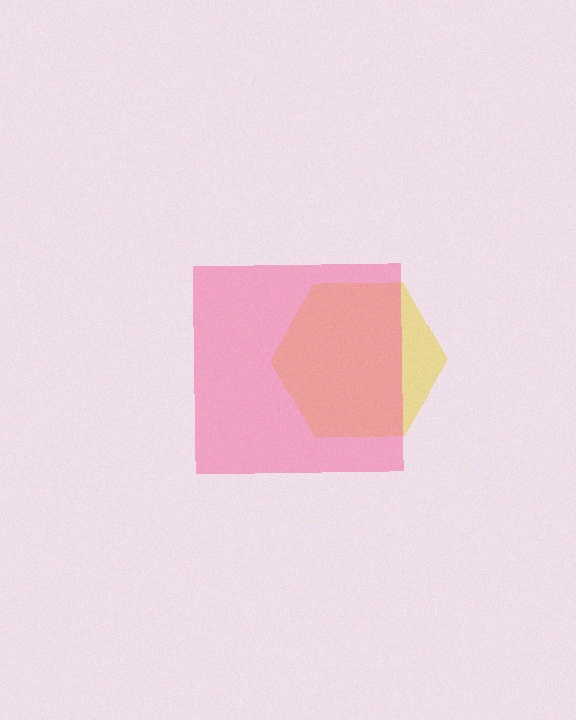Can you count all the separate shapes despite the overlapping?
Yes, there are 2 separate shapes.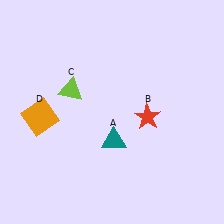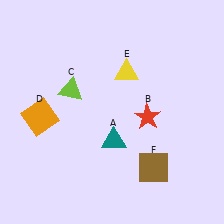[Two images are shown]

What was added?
A yellow triangle (E), a brown square (F) were added in Image 2.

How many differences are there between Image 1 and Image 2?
There are 2 differences between the two images.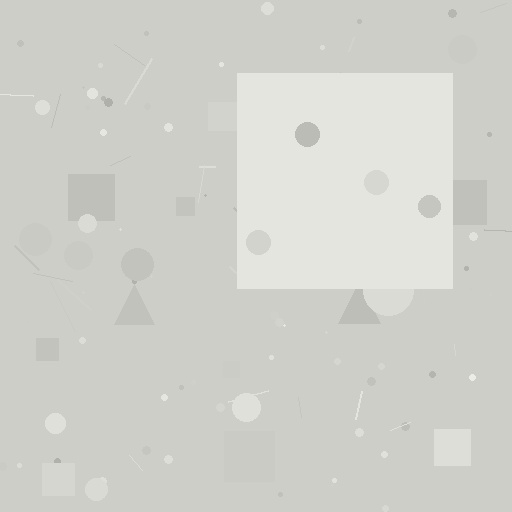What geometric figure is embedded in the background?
A square is embedded in the background.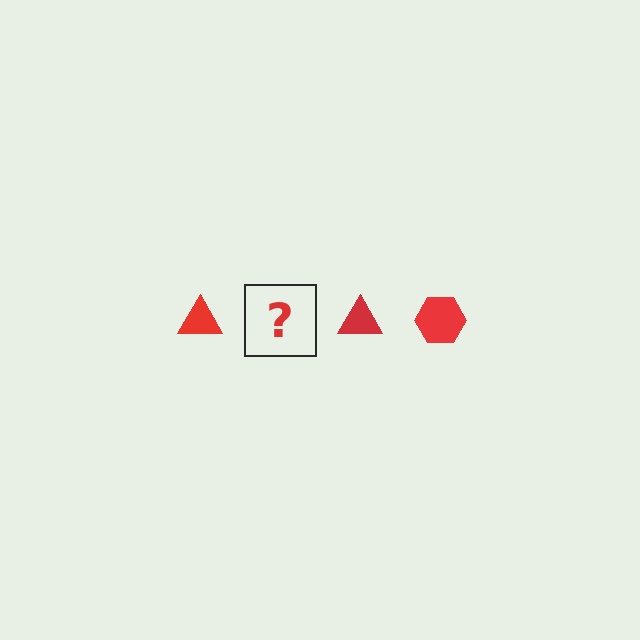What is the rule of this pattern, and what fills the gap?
The rule is that the pattern cycles through triangle, hexagon shapes in red. The gap should be filled with a red hexagon.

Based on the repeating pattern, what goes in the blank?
The blank should be a red hexagon.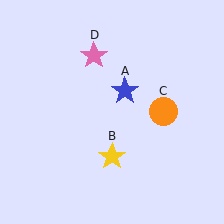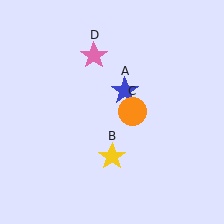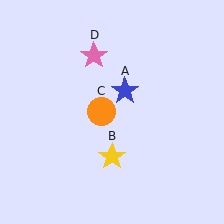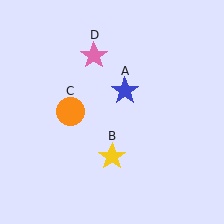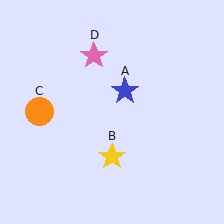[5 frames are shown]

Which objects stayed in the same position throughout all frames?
Blue star (object A) and yellow star (object B) and pink star (object D) remained stationary.